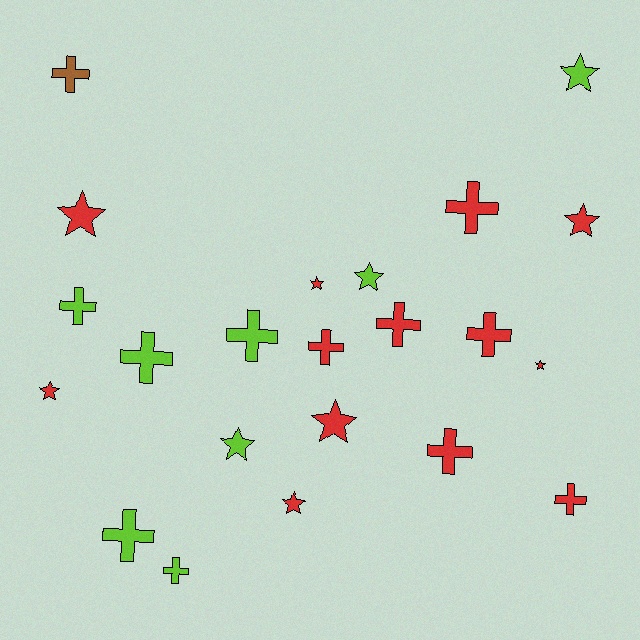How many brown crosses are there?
There is 1 brown cross.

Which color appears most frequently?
Red, with 13 objects.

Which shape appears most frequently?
Cross, with 12 objects.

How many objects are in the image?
There are 22 objects.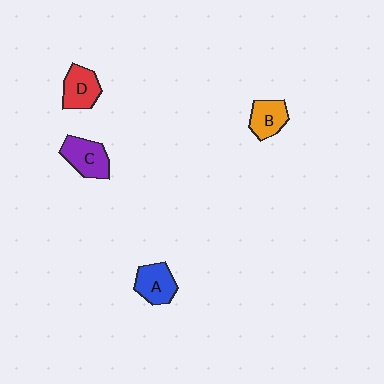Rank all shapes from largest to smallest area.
From largest to smallest: C (purple), D (red), A (blue), B (orange).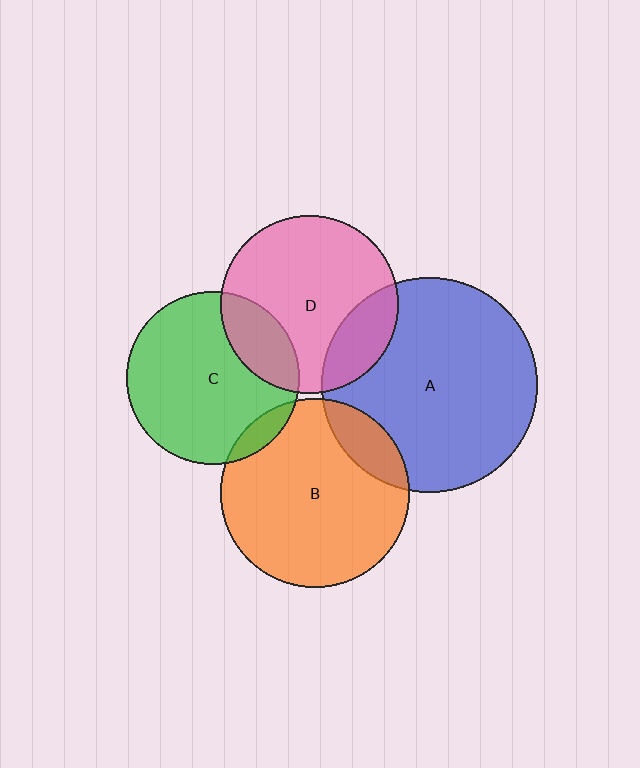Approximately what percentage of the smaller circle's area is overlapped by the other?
Approximately 5%.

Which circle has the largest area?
Circle A (blue).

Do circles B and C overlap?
Yes.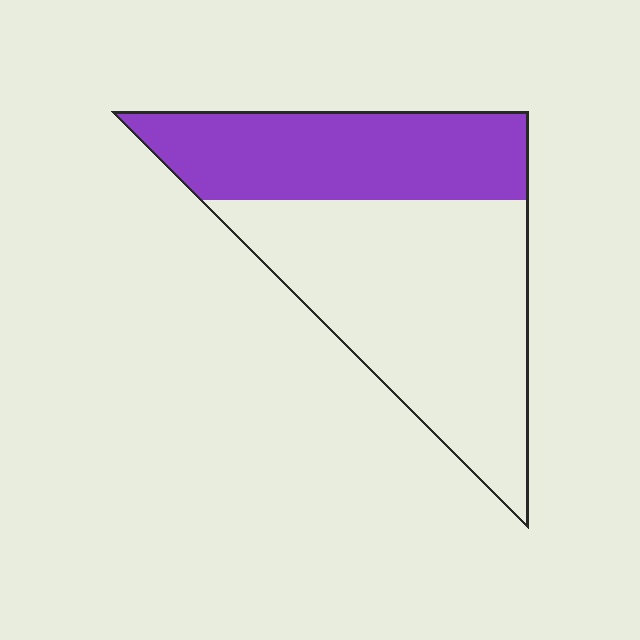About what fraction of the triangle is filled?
About three eighths (3/8).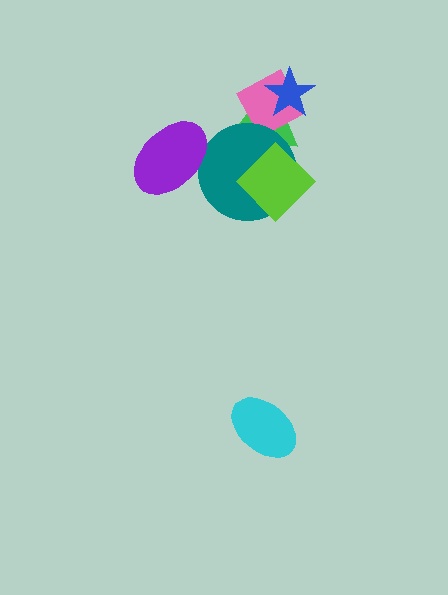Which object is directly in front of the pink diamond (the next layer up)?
The teal circle is directly in front of the pink diamond.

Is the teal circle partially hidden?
Yes, it is partially covered by another shape.